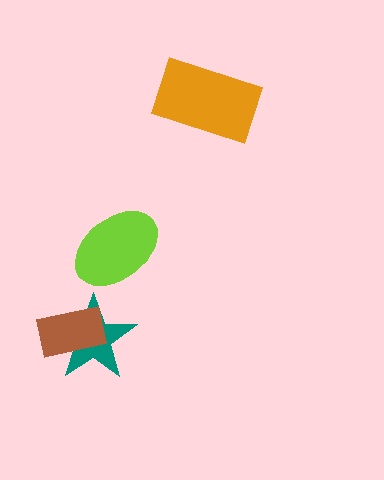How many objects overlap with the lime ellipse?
0 objects overlap with the lime ellipse.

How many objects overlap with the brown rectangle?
1 object overlaps with the brown rectangle.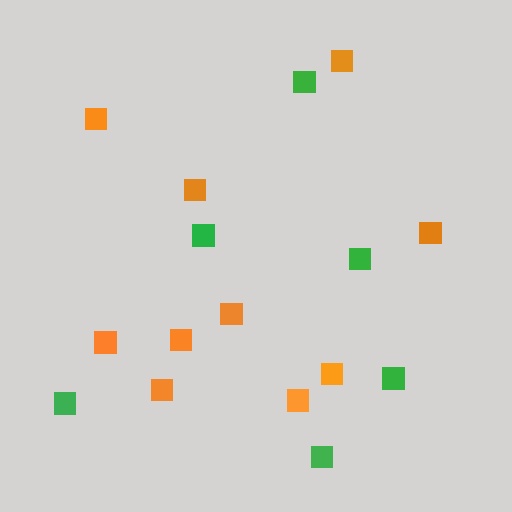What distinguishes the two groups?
There are 2 groups: one group of green squares (6) and one group of orange squares (10).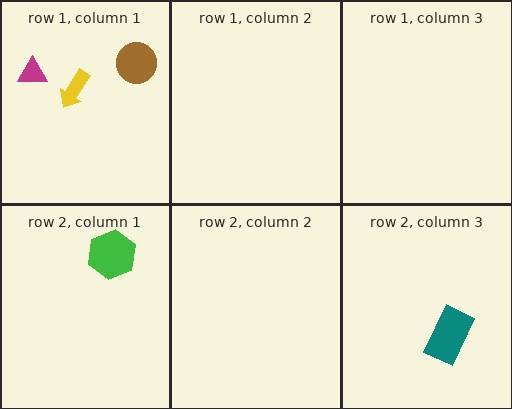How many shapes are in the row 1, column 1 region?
3.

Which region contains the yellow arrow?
The row 1, column 1 region.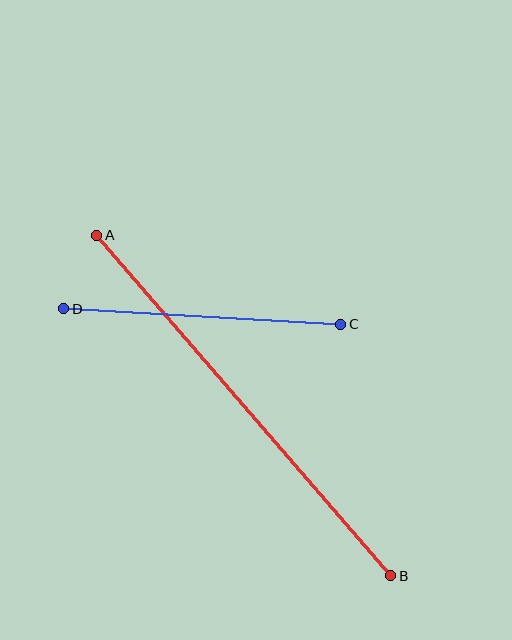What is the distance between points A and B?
The distance is approximately 450 pixels.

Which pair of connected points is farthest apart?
Points A and B are farthest apart.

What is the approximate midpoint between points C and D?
The midpoint is at approximately (202, 317) pixels.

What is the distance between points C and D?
The distance is approximately 278 pixels.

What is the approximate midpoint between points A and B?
The midpoint is at approximately (244, 406) pixels.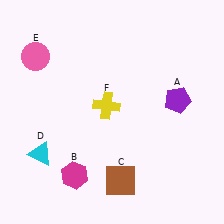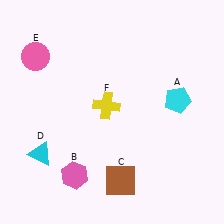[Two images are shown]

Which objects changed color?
A changed from purple to cyan. B changed from magenta to pink.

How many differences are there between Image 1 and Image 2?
There are 2 differences between the two images.